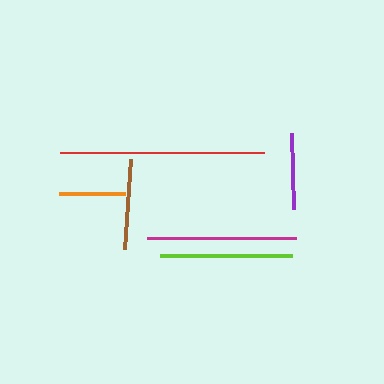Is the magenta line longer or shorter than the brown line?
The magenta line is longer than the brown line.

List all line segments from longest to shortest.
From longest to shortest: red, magenta, lime, brown, purple, orange.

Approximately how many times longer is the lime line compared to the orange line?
The lime line is approximately 2.0 times the length of the orange line.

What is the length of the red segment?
The red segment is approximately 205 pixels long.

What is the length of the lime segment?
The lime segment is approximately 131 pixels long.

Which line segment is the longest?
The red line is the longest at approximately 205 pixels.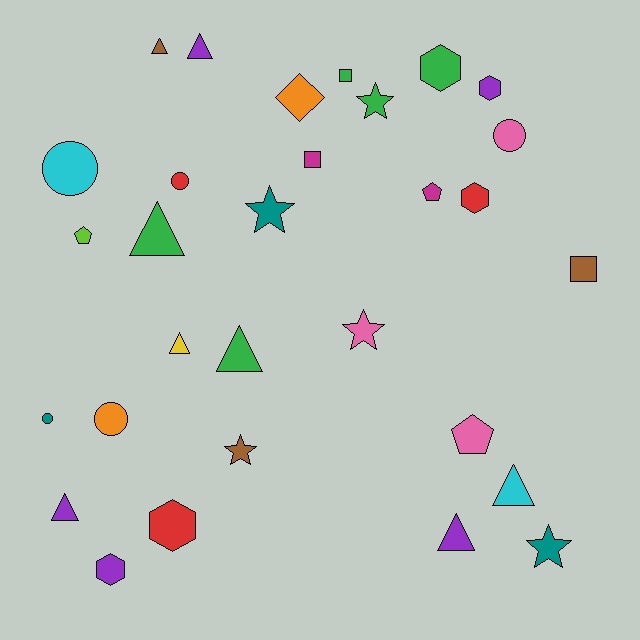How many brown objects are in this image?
There are 3 brown objects.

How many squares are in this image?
There are 3 squares.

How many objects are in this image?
There are 30 objects.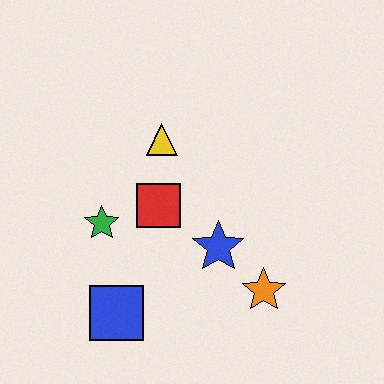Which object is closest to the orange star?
The blue star is closest to the orange star.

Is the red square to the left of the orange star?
Yes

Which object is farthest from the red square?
The orange star is farthest from the red square.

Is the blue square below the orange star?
Yes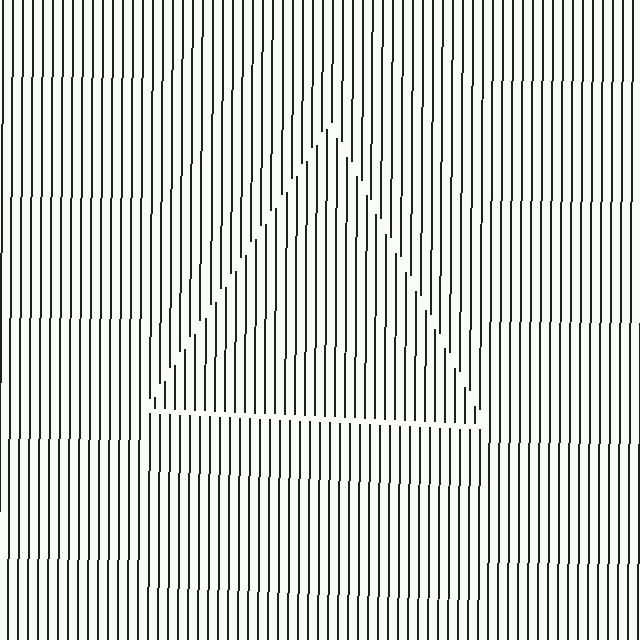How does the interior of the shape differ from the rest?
The interior of the shape contains the same grating, shifted by half a period — the contour is defined by the phase discontinuity where line-ends from the inner and outer gratings abut.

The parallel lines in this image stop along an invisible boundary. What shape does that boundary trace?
An illusory triangle. The interior of the shape contains the same grating, shifted by half a period — the contour is defined by the phase discontinuity where line-ends from the inner and outer gratings abut.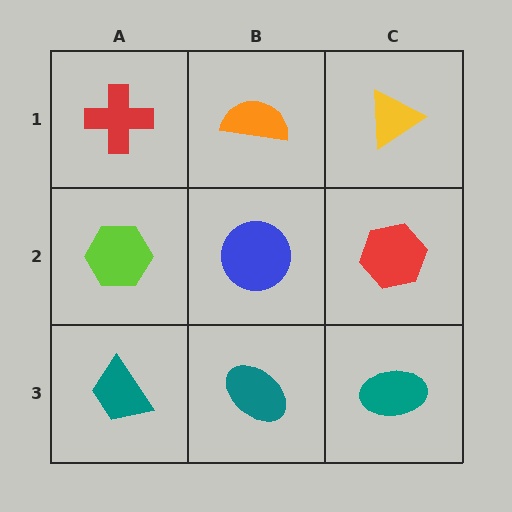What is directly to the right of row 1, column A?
An orange semicircle.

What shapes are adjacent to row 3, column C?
A red hexagon (row 2, column C), a teal ellipse (row 3, column B).